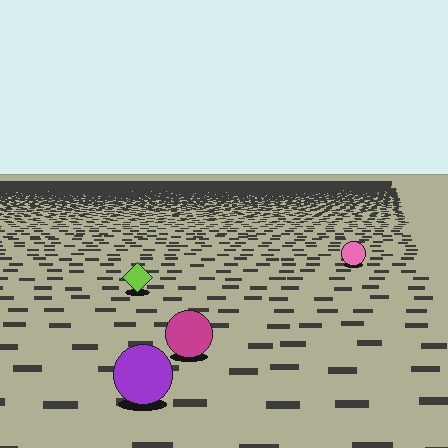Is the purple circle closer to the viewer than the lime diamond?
Yes. The purple circle is closer — you can tell from the texture gradient: the ground texture is coarser near it.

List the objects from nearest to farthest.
From nearest to farthest: the purple circle, the magenta circle, the lime diamond, the pink circle.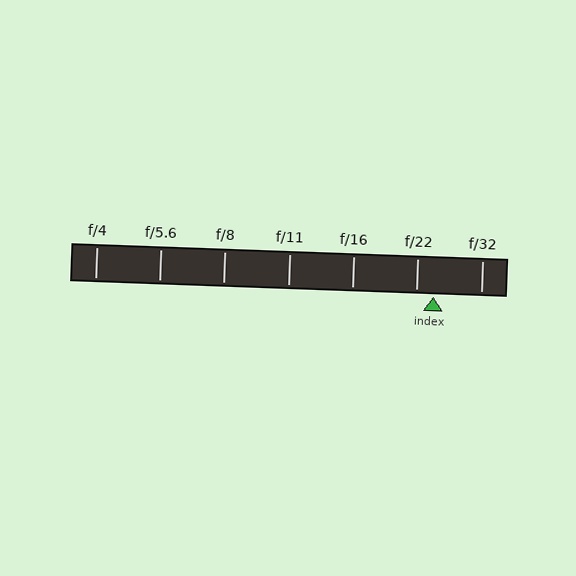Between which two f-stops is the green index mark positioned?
The index mark is between f/22 and f/32.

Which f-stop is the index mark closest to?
The index mark is closest to f/22.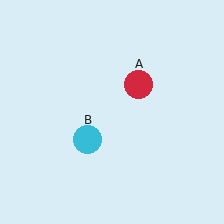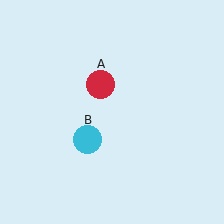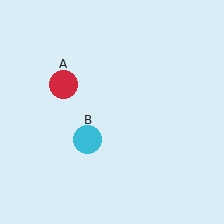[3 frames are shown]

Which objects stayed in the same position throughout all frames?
Cyan circle (object B) remained stationary.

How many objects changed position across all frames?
1 object changed position: red circle (object A).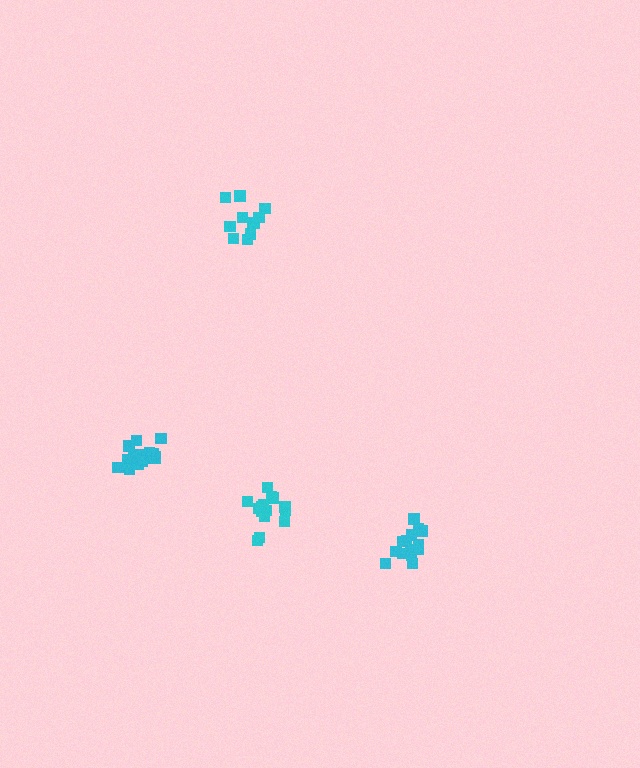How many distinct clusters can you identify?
There are 4 distinct clusters.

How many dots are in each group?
Group 1: 15 dots, Group 2: 11 dots, Group 3: 15 dots, Group 4: 16 dots (57 total).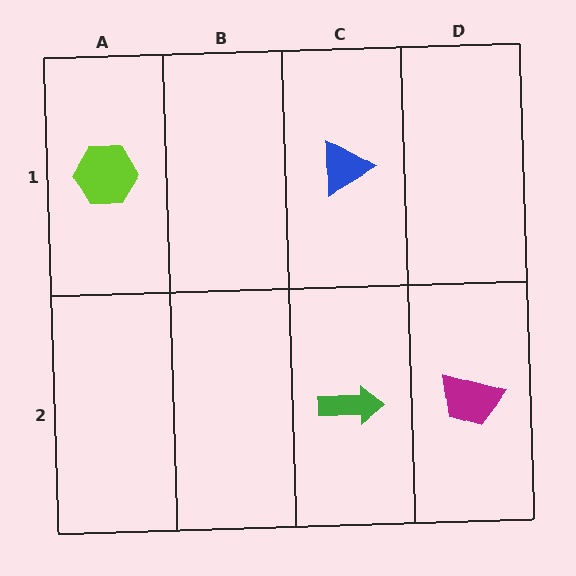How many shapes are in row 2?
2 shapes.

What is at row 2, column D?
A magenta trapezoid.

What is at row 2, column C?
A green arrow.